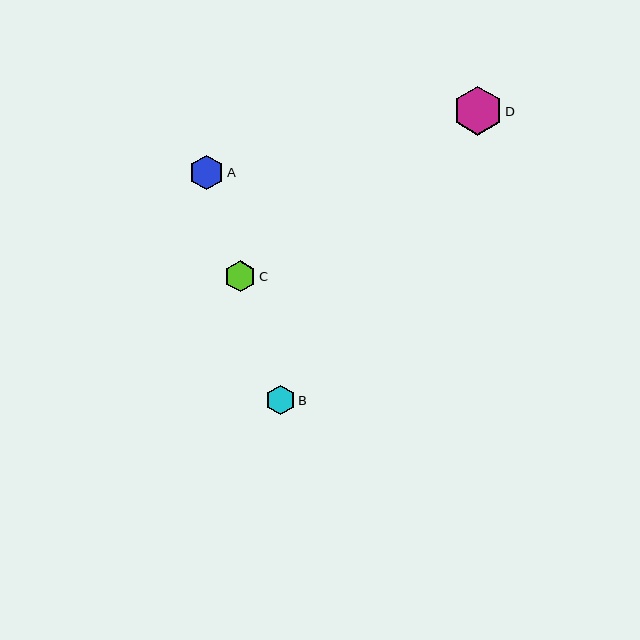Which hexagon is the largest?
Hexagon D is the largest with a size of approximately 49 pixels.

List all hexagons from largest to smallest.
From largest to smallest: D, A, C, B.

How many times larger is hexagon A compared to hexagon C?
Hexagon A is approximately 1.1 times the size of hexagon C.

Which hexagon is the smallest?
Hexagon B is the smallest with a size of approximately 30 pixels.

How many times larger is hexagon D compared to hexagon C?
Hexagon D is approximately 1.6 times the size of hexagon C.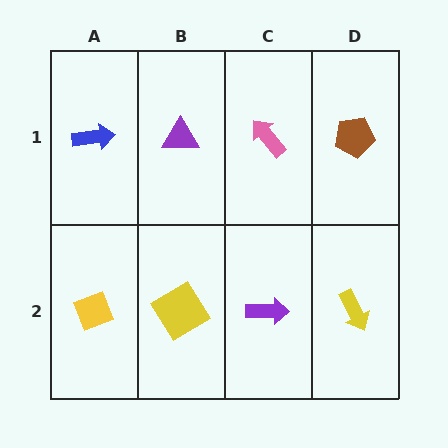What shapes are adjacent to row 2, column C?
A pink arrow (row 1, column C), a yellow diamond (row 2, column B), a yellow arrow (row 2, column D).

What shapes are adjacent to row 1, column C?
A purple arrow (row 2, column C), a purple triangle (row 1, column B), a brown pentagon (row 1, column D).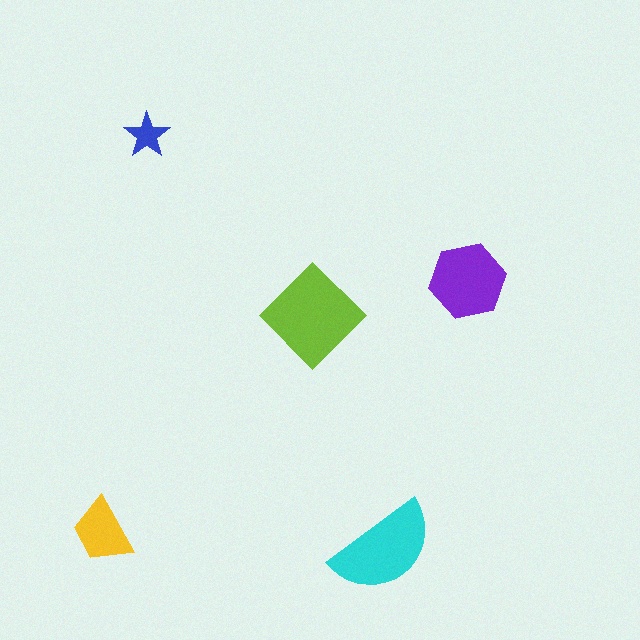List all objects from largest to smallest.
The lime diamond, the cyan semicircle, the purple hexagon, the yellow trapezoid, the blue star.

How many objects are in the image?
There are 5 objects in the image.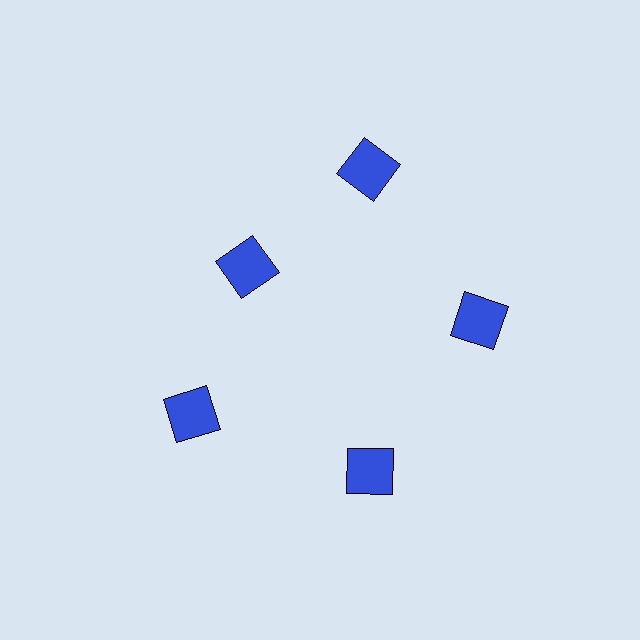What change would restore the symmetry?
The symmetry would be restored by moving it outward, back onto the ring so that all 5 squares sit at equal angles and equal distance from the center.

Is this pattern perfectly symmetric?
No. The 5 blue squares are arranged in a ring, but one element near the 10 o'clock position is pulled inward toward the center, breaking the 5-fold rotational symmetry.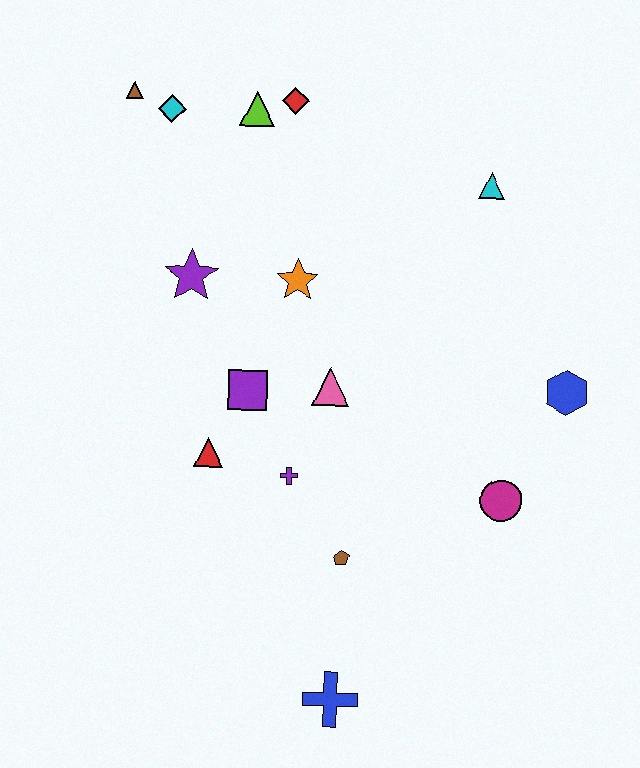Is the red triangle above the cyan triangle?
No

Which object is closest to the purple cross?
The red triangle is closest to the purple cross.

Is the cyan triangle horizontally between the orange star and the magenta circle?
Yes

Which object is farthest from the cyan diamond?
The blue cross is farthest from the cyan diamond.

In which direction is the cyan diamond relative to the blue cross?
The cyan diamond is above the blue cross.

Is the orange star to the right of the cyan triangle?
No